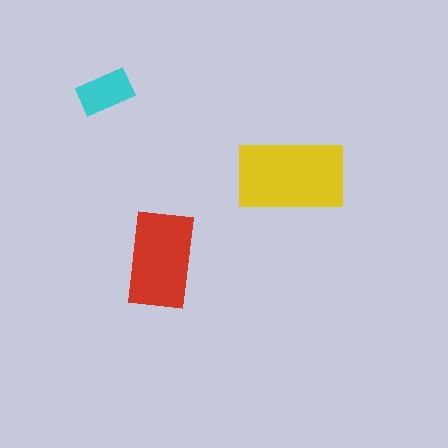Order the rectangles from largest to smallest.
the yellow one, the red one, the cyan one.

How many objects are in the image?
There are 3 objects in the image.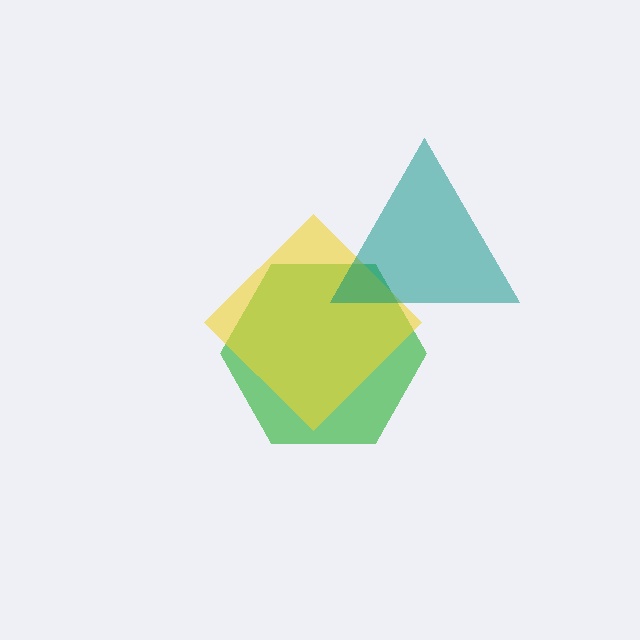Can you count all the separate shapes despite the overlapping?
Yes, there are 3 separate shapes.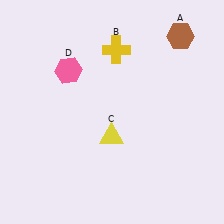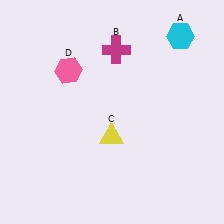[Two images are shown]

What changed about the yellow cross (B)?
In Image 1, B is yellow. In Image 2, it changed to magenta.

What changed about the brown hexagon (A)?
In Image 1, A is brown. In Image 2, it changed to cyan.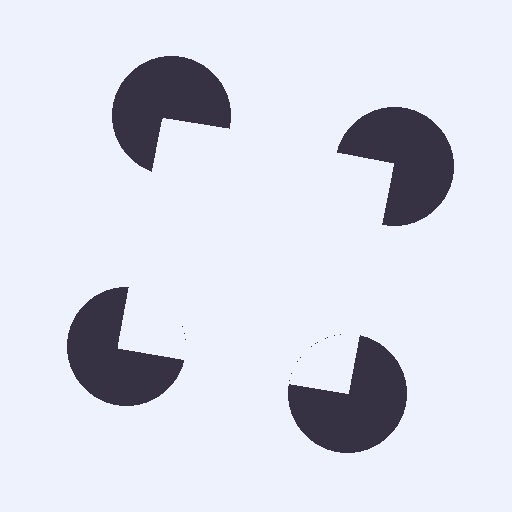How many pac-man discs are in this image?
There are 4 — one at each vertex of the illusory square.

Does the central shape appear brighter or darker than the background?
It typically appears slightly brighter than the background, even though no actual brightness change is drawn.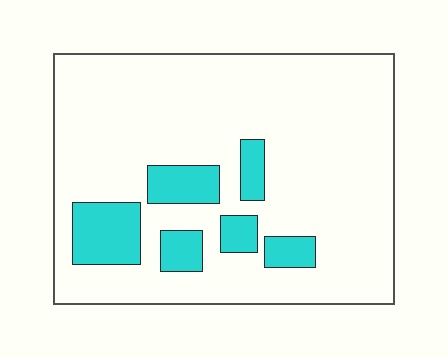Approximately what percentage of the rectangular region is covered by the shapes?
Approximately 15%.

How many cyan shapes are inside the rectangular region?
6.